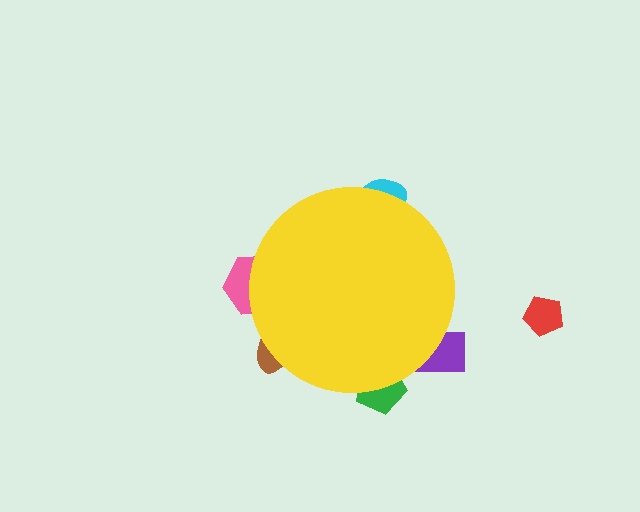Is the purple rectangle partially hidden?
Yes, the purple rectangle is partially hidden behind the yellow circle.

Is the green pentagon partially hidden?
Yes, the green pentagon is partially hidden behind the yellow circle.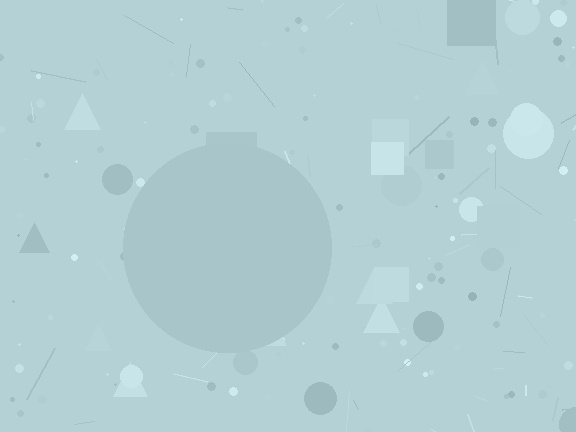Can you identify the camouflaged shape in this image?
The camouflaged shape is a circle.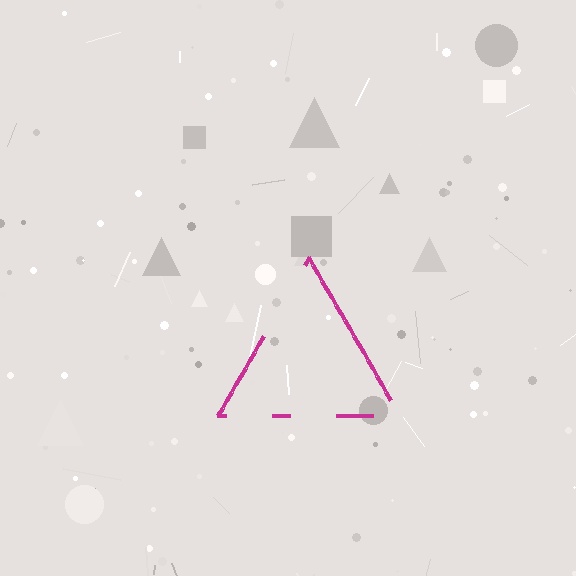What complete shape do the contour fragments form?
The contour fragments form a triangle.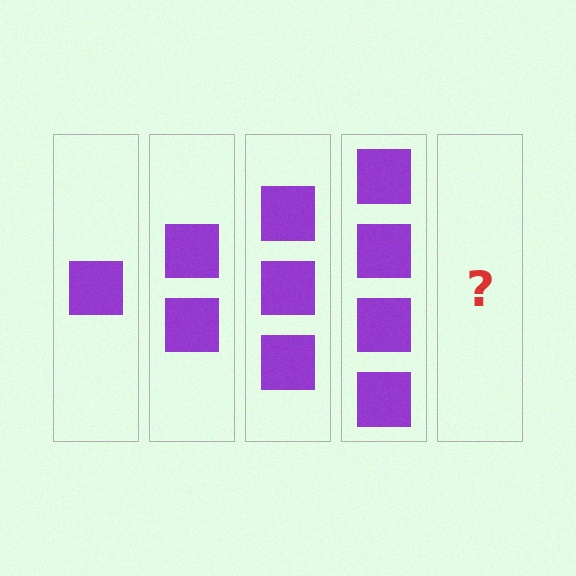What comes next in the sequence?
The next element should be 5 squares.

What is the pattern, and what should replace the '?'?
The pattern is that each step adds one more square. The '?' should be 5 squares.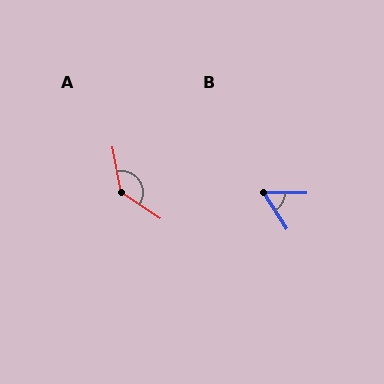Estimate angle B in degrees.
Approximately 57 degrees.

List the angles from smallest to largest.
B (57°), A (135°).